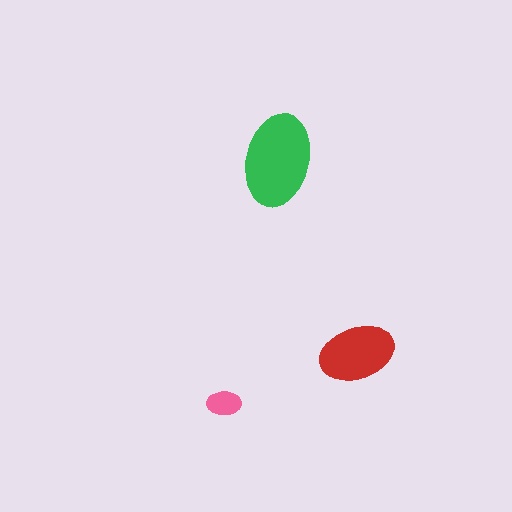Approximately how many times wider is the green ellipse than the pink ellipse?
About 2.5 times wider.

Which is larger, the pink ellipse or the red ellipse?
The red one.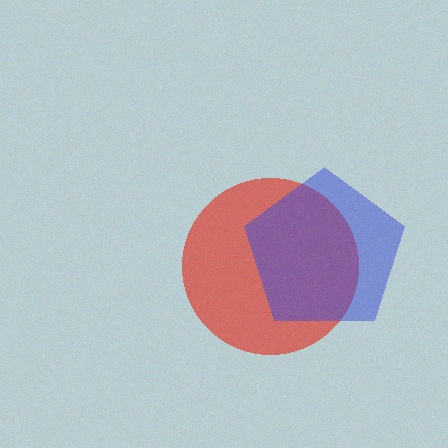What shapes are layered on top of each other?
The layered shapes are: a red circle, a blue pentagon.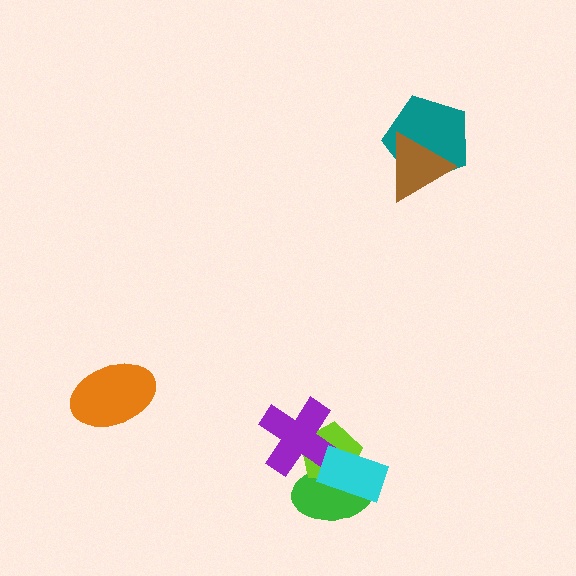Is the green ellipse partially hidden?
Yes, it is partially covered by another shape.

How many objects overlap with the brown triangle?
1 object overlaps with the brown triangle.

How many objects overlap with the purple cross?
2 objects overlap with the purple cross.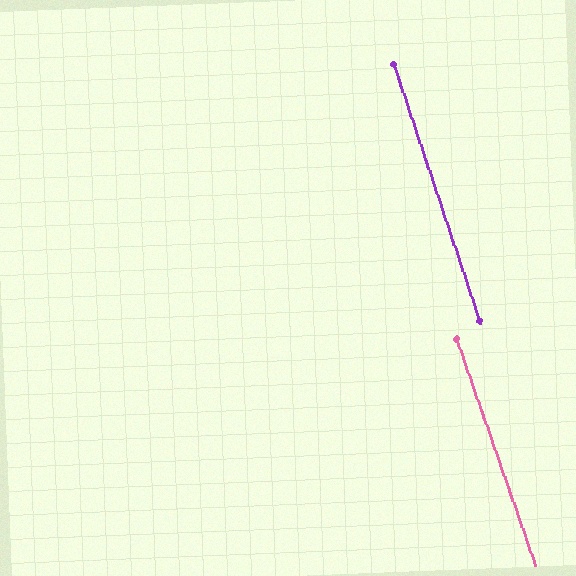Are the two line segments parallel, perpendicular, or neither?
Parallel — their directions differ by only 0.7°.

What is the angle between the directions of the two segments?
Approximately 1 degree.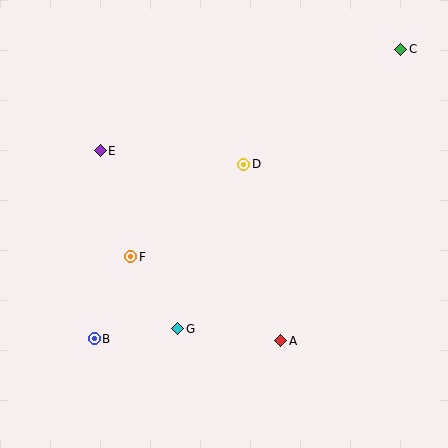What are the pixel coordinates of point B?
Point B is at (94, 339).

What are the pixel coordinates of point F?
Point F is at (131, 257).